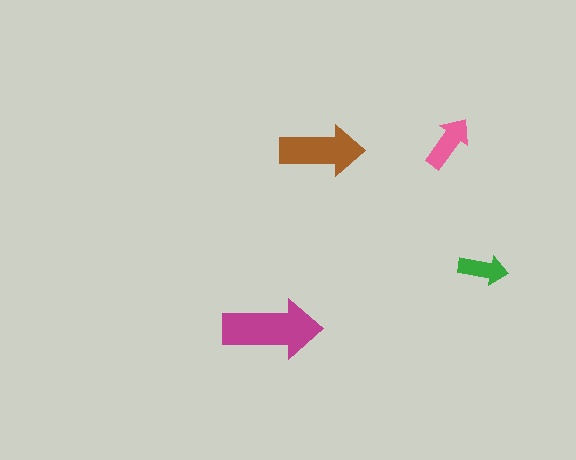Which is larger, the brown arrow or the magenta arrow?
The magenta one.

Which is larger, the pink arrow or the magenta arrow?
The magenta one.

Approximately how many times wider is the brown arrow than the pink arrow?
About 1.5 times wider.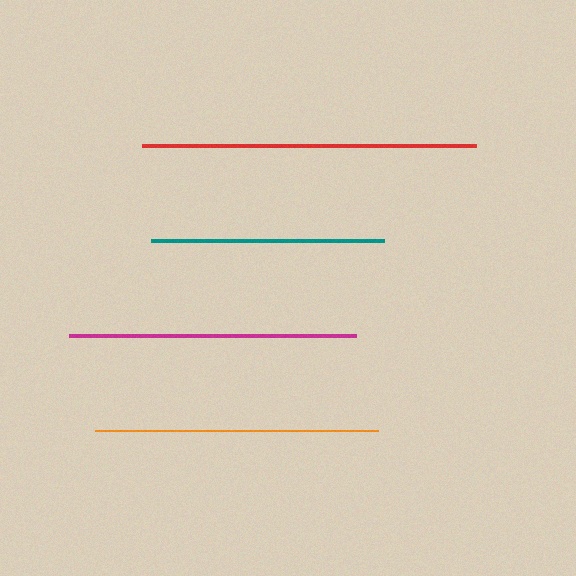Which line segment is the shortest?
The teal line is the shortest at approximately 233 pixels.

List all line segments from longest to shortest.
From longest to shortest: red, magenta, orange, teal.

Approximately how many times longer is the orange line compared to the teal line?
The orange line is approximately 1.2 times the length of the teal line.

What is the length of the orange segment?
The orange segment is approximately 284 pixels long.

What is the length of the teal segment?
The teal segment is approximately 233 pixels long.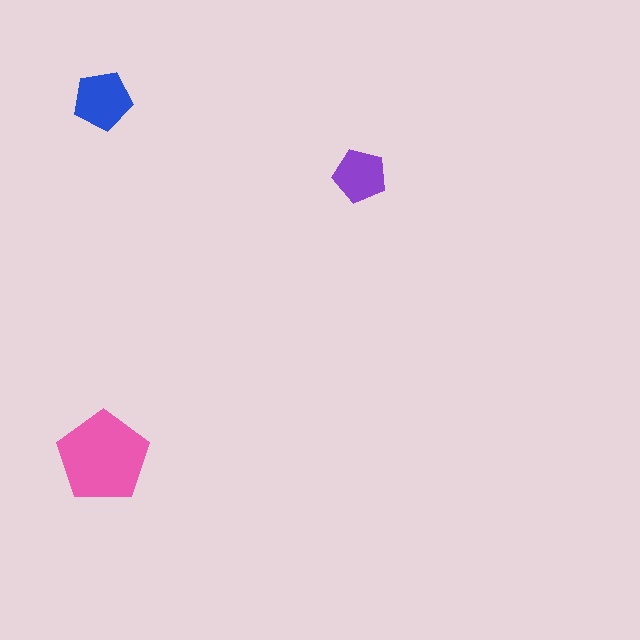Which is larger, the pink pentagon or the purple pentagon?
The pink one.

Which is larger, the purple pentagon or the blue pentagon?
The blue one.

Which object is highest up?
The blue pentagon is topmost.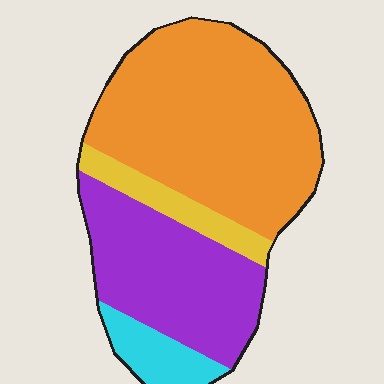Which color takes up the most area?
Orange, at roughly 55%.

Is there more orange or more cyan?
Orange.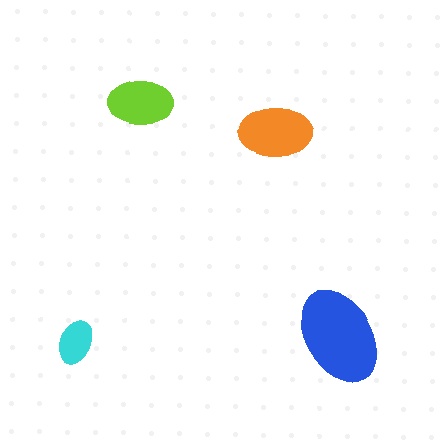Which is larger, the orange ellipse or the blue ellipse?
The blue one.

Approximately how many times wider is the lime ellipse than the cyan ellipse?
About 1.5 times wider.